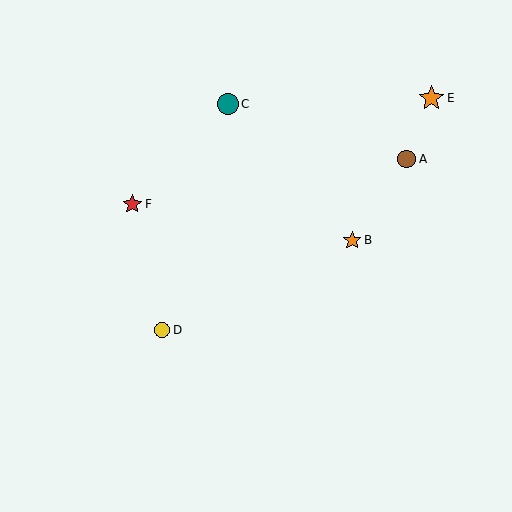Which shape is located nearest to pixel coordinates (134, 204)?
The red star (labeled F) at (132, 204) is nearest to that location.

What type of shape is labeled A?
Shape A is a brown circle.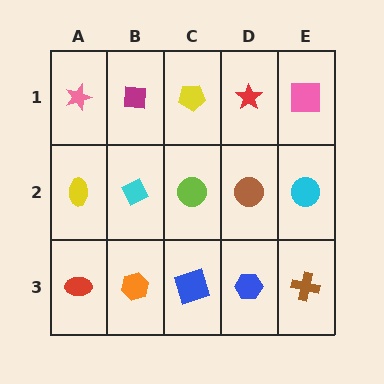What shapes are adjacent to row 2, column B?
A magenta square (row 1, column B), an orange hexagon (row 3, column B), a yellow ellipse (row 2, column A), a lime circle (row 2, column C).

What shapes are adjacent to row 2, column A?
A pink star (row 1, column A), a red ellipse (row 3, column A), a cyan diamond (row 2, column B).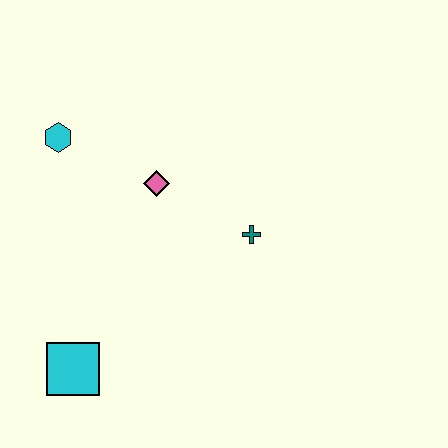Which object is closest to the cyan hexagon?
The pink diamond is closest to the cyan hexagon.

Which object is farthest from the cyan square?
The cyan hexagon is farthest from the cyan square.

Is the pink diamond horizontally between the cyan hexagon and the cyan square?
No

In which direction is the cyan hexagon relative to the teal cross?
The cyan hexagon is to the left of the teal cross.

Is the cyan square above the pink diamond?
No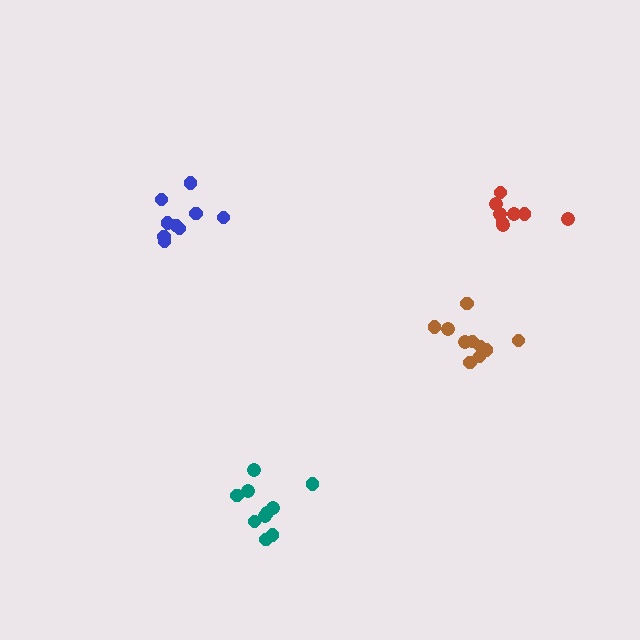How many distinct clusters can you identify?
There are 4 distinct clusters.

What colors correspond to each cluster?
The clusters are colored: brown, blue, red, teal.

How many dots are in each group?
Group 1: 10 dots, Group 2: 9 dots, Group 3: 8 dots, Group 4: 10 dots (37 total).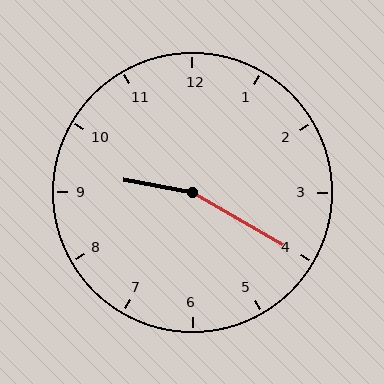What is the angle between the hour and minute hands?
Approximately 160 degrees.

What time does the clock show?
9:20.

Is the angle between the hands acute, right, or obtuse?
It is obtuse.